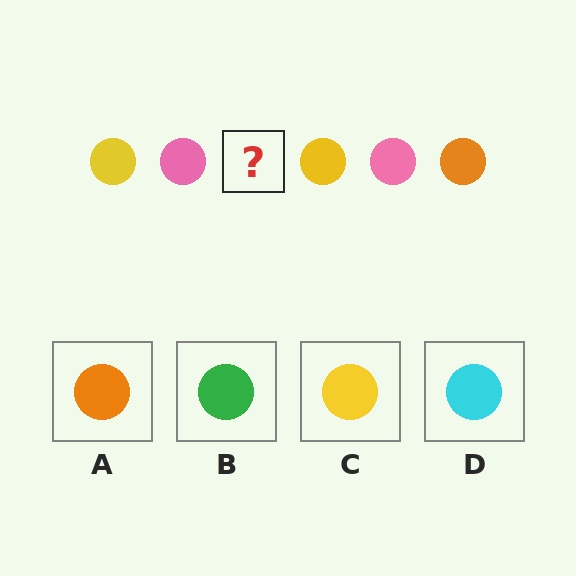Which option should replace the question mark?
Option A.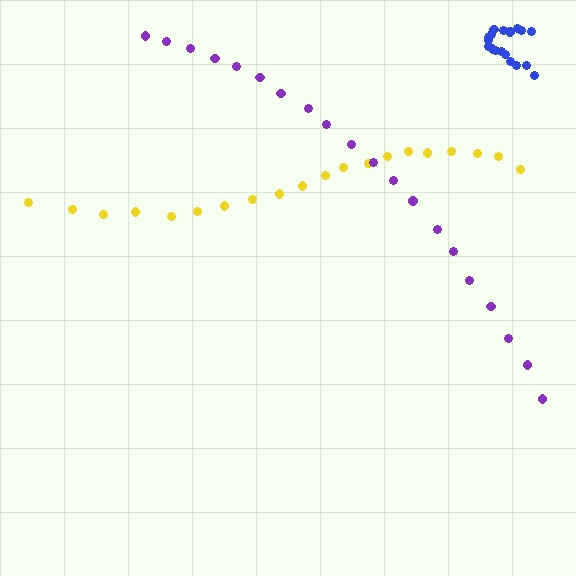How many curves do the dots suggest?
There are 3 distinct paths.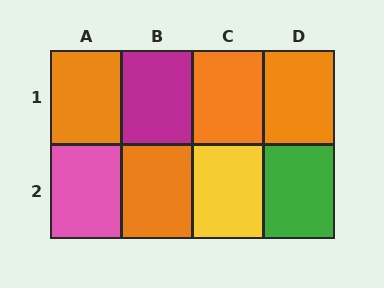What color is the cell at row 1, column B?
Magenta.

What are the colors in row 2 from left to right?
Pink, orange, yellow, green.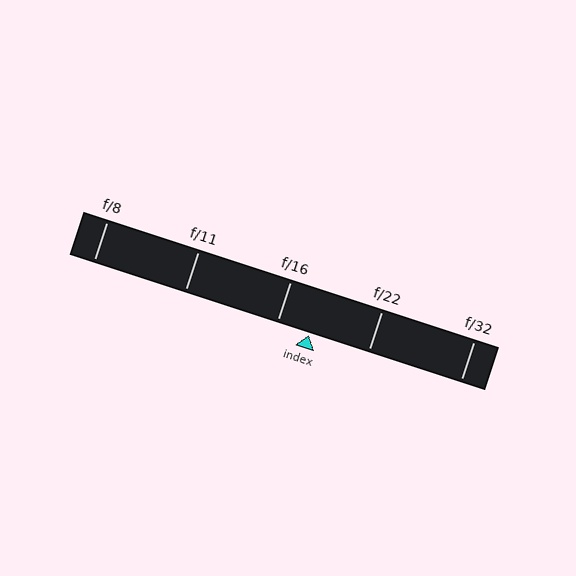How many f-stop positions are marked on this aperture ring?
There are 5 f-stop positions marked.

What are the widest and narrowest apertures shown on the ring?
The widest aperture shown is f/8 and the narrowest is f/32.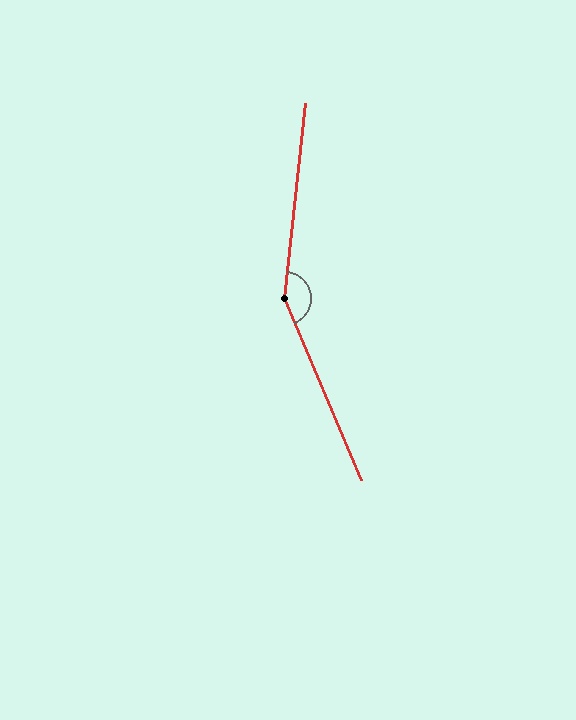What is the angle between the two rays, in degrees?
Approximately 151 degrees.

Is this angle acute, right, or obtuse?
It is obtuse.